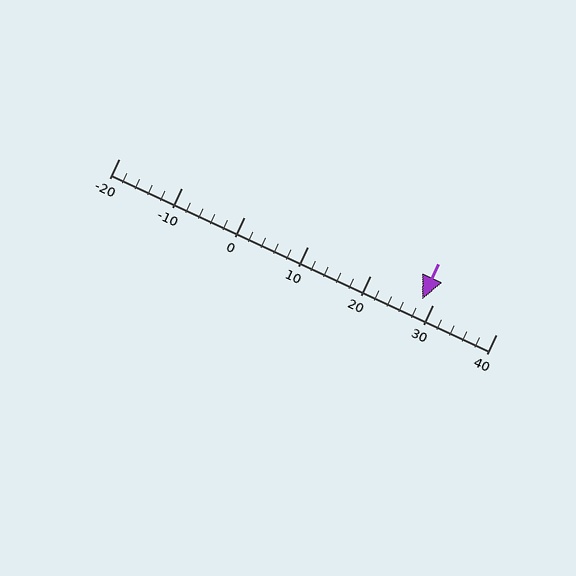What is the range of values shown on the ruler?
The ruler shows values from -20 to 40.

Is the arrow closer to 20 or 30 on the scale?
The arrow is closer to 30.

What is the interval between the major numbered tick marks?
The major tick marks are spaced 10 units apart.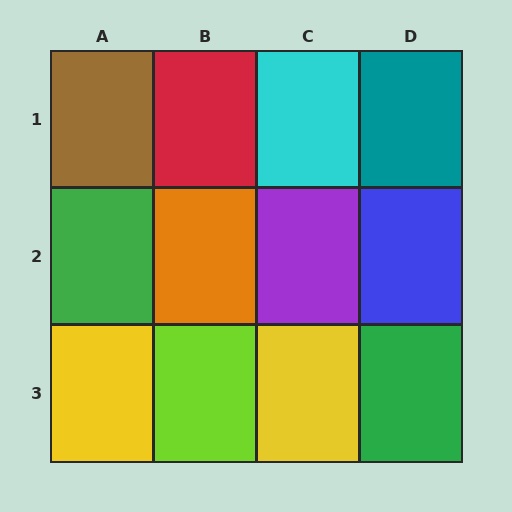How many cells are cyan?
1 cell is cyan.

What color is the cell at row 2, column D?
Blue.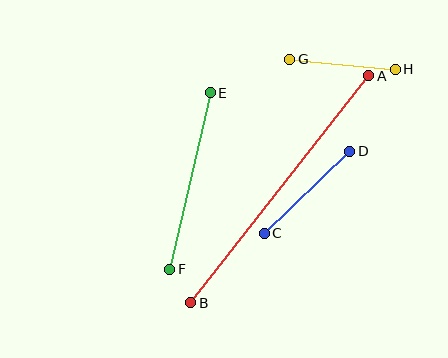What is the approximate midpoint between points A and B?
The midpoint is at approximately (280, 189) pixels.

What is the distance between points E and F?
The distance is approximately 181 pixels.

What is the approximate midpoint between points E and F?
The midpoint is at approximately (190, 181) pixels.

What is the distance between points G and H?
The distance is approximately 106 pixels.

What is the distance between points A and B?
The distance is approximately 288 pixels.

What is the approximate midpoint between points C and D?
The midpoint is at approximately (307, 192) pixels.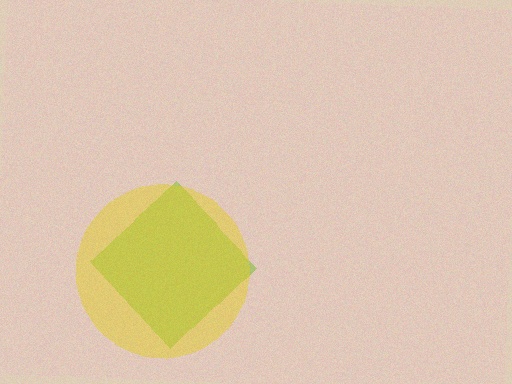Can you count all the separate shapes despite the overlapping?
Yes, there are 2 separate shapes.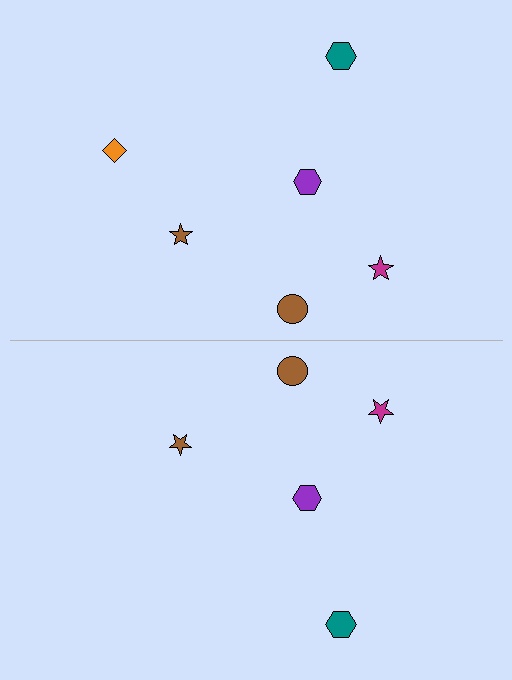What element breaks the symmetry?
A orange diamond is missing from the bottom side.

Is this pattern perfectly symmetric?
No, the pattern is not perfectly symmetric. A orange diamond is missing from the bottom side.